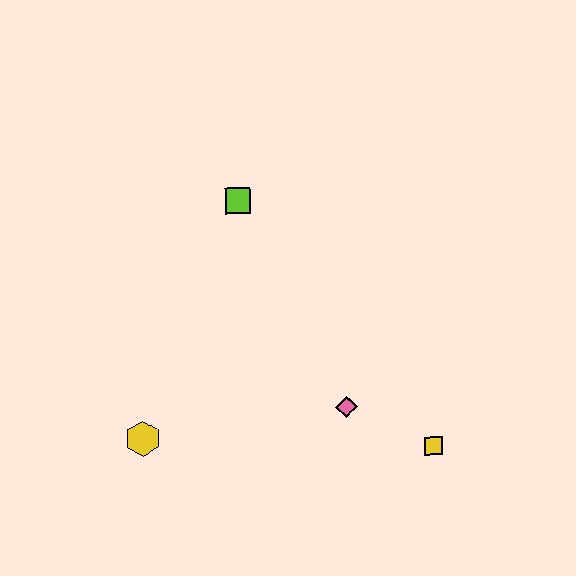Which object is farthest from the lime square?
The yellow square is farthest from the lime square.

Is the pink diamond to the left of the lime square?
No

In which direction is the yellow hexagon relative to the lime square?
The yellow hexagon is below the lime square.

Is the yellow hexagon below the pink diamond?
Yes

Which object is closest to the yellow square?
The pink diamond is closest to the yellow square.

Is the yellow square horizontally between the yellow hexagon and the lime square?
No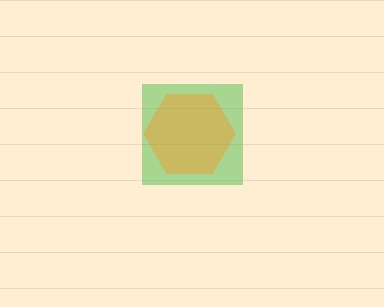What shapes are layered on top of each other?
The layered shapes are: a green square, an orange hexagon.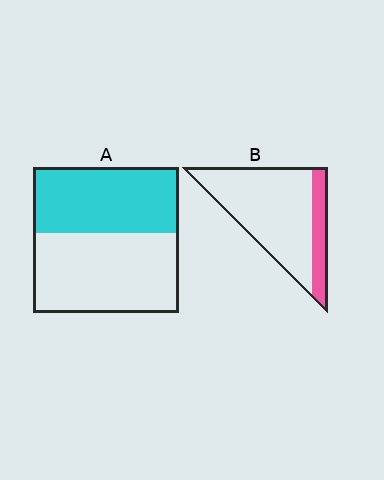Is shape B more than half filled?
No.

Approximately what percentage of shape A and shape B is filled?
A is approximately 45% and B is approximately 20%.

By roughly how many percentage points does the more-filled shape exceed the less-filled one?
By roughly 25 percentage points (A over B).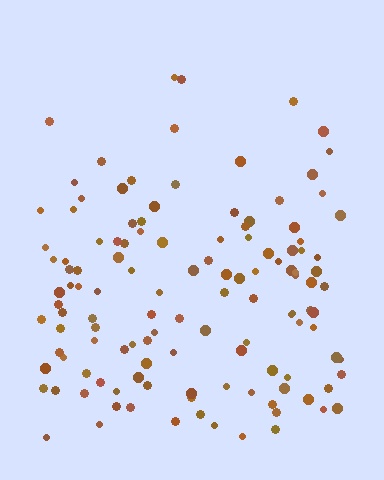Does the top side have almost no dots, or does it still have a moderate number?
Still a moderate number, just noticeably fewer than the bottom.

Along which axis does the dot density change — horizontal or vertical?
Vertical.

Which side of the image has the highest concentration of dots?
The bottom.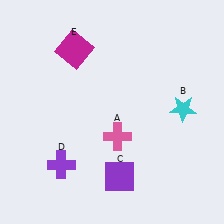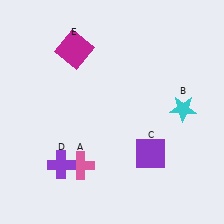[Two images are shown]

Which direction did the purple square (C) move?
The purple square (C) moved right.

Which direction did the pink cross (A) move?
The pink cross (A) moved left.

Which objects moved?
The objects that moved are: the pink cross (A), the purple square (C).